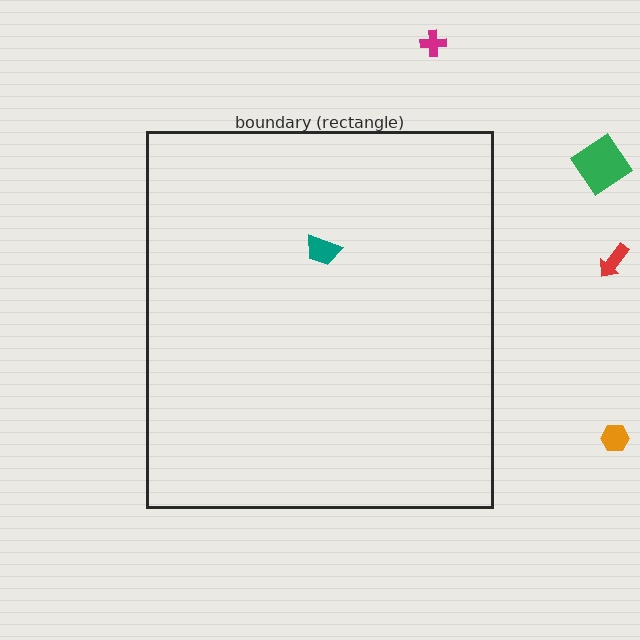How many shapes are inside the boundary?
1 inside, 4 outside.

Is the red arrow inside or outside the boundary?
Outside.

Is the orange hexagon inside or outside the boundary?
Outside.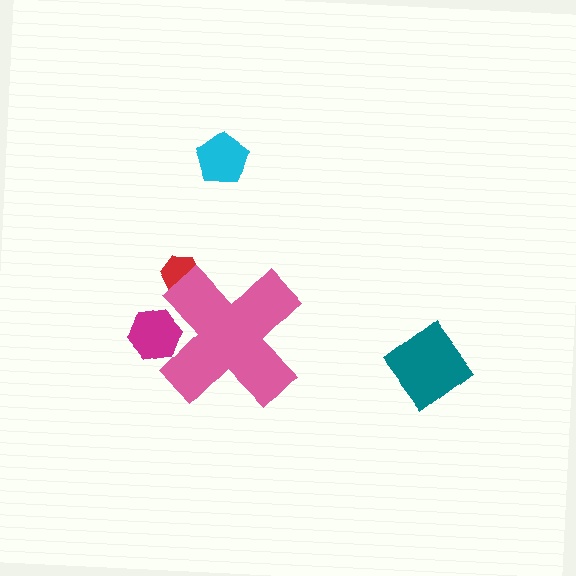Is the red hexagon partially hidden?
Yes, the red hexagon is partially hidden behind the pink cross.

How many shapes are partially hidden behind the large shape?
2 shapes are partially hidden.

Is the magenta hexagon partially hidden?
Yes, the magenta hexagon is partially hidden behind the pink cross.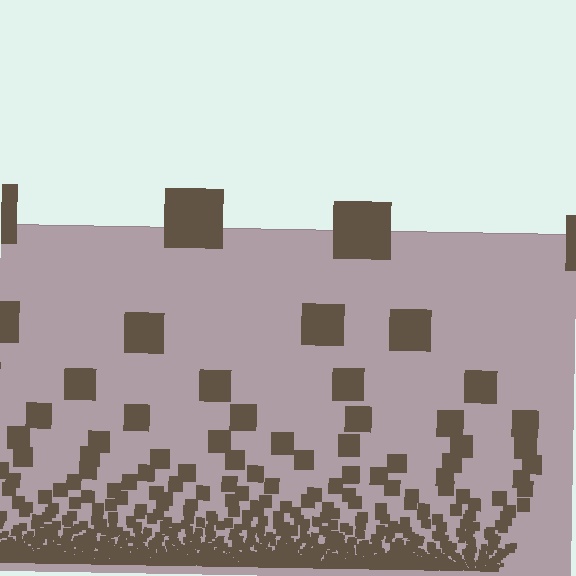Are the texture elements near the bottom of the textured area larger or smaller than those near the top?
Smaller. The gradient is inverted — elements near the bottom are smaller and denser.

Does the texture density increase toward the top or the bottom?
Density increases toward the bottom.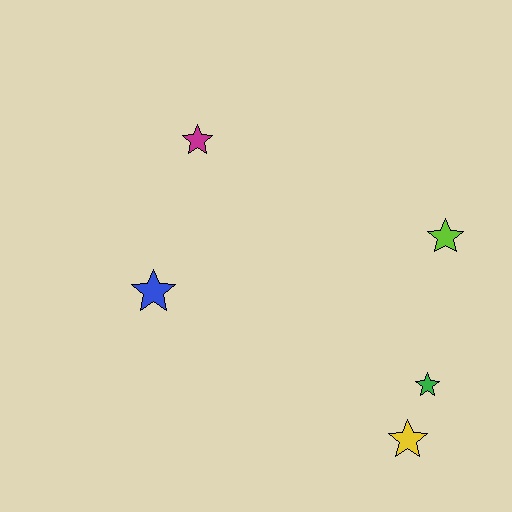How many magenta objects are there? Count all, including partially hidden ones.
There is 1 magenta object.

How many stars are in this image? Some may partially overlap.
There are 5 stars.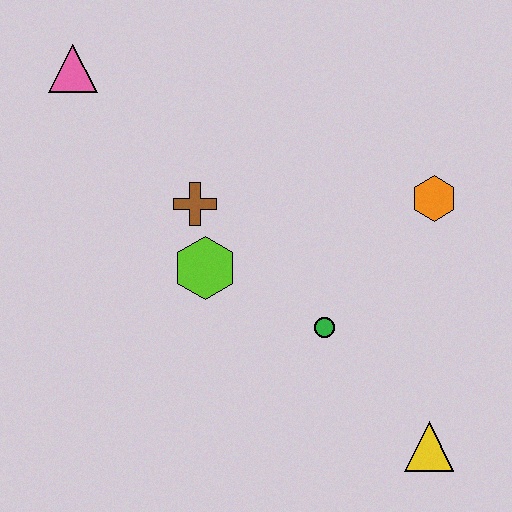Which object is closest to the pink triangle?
The brown cross is closest to the pink triangle.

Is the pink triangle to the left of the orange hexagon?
Yes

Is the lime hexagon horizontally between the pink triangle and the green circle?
Yes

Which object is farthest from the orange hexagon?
The pink triangle is farthest from the orange hexagon.